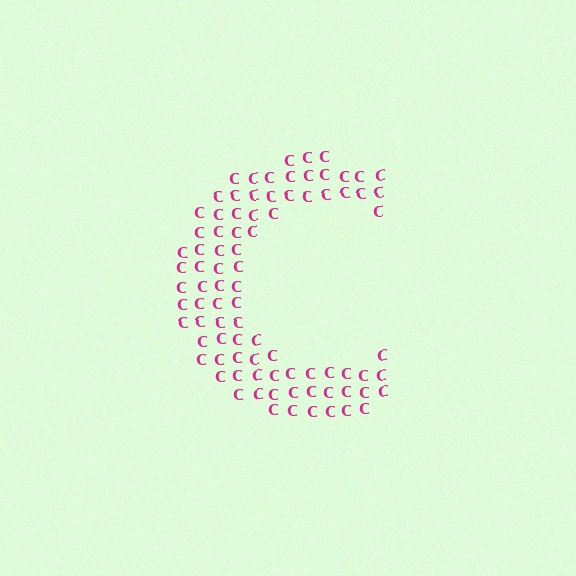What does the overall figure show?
The overall figure shows the letter C.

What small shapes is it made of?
It is made of small letter C's.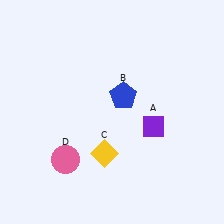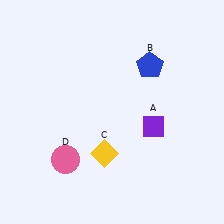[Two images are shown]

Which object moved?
The blue pentagon (B) moved up.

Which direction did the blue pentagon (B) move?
The blue pentagon (B) moved up.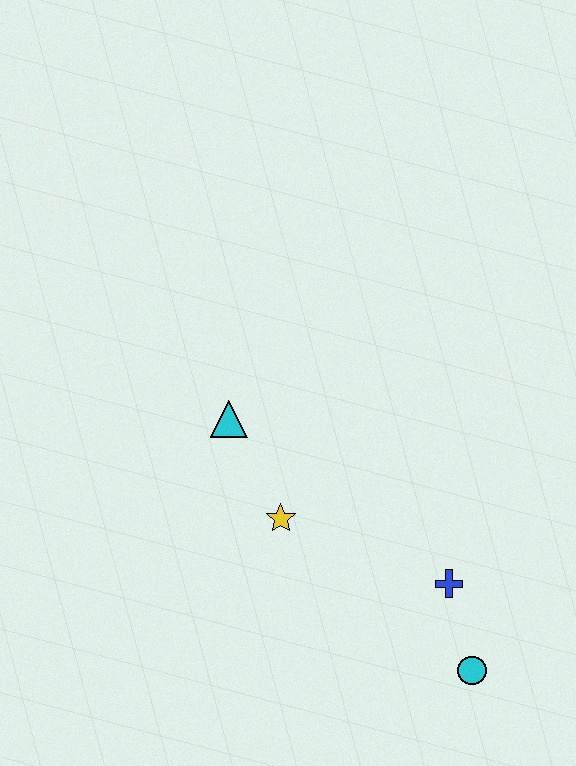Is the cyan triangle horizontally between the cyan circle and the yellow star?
No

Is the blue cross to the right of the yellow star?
Yes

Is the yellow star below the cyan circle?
No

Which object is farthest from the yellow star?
The cyan circle is farthest from the yellow star.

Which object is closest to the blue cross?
The cyan circle is closest to the blue cross.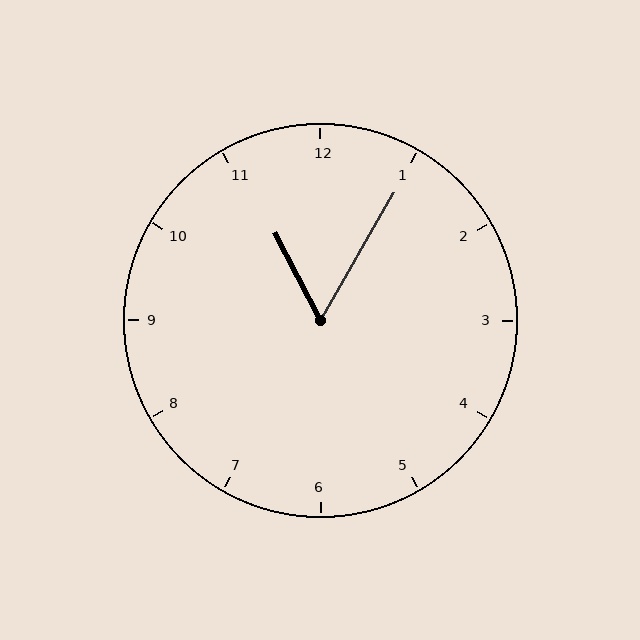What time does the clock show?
11:05.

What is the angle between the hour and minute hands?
Approximately 58 degrees.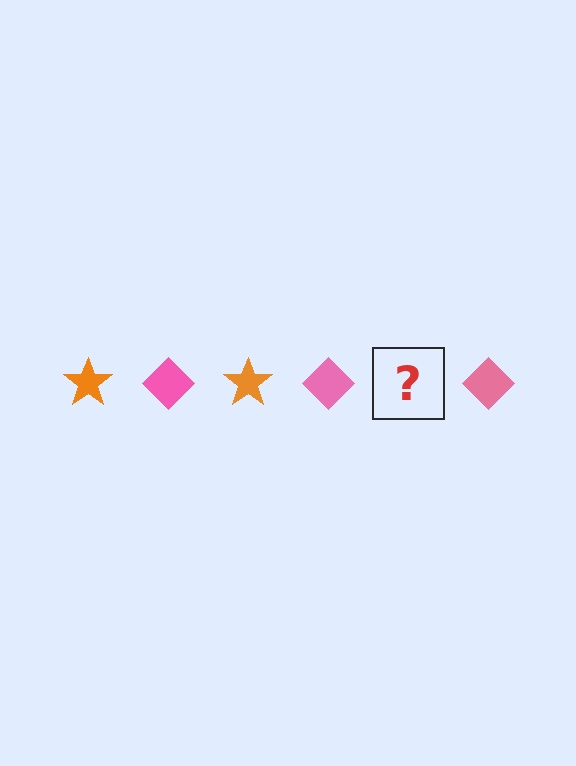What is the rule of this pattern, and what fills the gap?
The rule is that the pattern alternates between orange star and pink diamond. The gap should be filled with an orange star.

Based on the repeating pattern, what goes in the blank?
The blank should be an orange star.